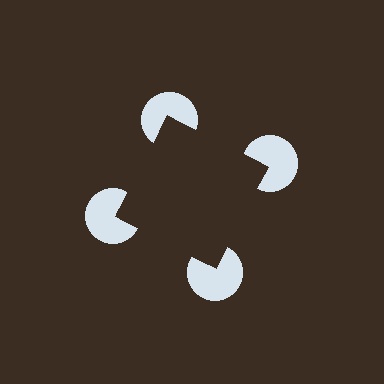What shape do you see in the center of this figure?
An illusory square — its edges are inferred from the aligned wedge cuts in the pac-man discs, not physically drawn.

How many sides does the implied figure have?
4 sides.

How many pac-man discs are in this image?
There are 4 — one at each vertex of the illusory square.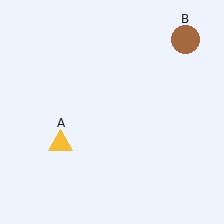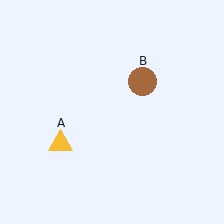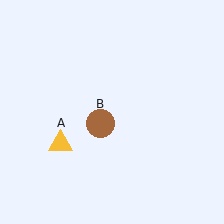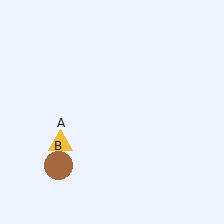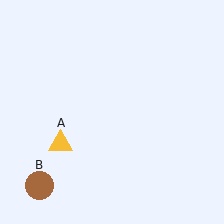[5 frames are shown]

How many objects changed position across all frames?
1 object changed position: brown circle (object B).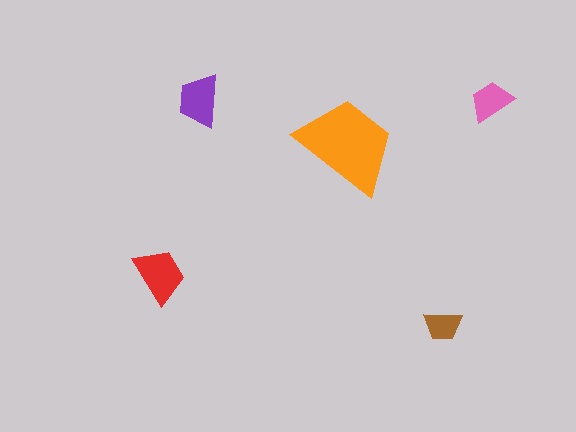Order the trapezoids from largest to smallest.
the orange one, the red one, the purple one, the pink one, the brown one.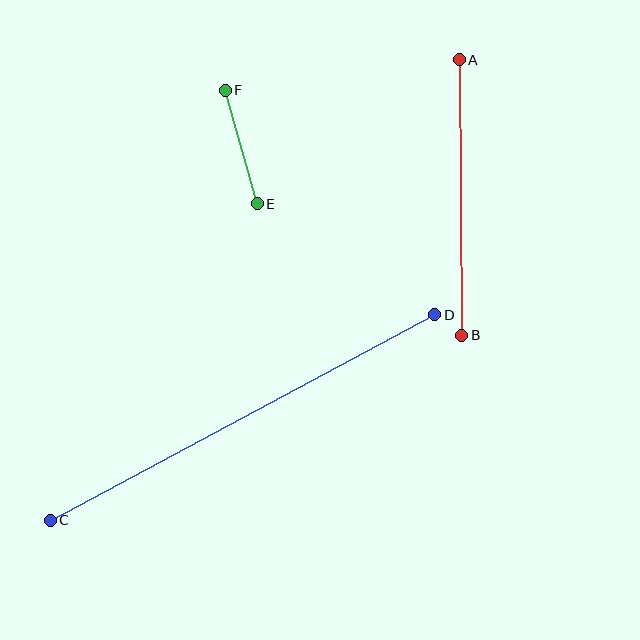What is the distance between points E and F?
The distance is approximately 118 pixels.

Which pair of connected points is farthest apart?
Points C and D are farthest apart.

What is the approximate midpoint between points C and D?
The midpoint is at approximately (243, 417) pixels.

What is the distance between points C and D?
The distance is approximately 436 pixels.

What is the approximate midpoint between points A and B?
The midpoint is at approximately (460, 198) pixels.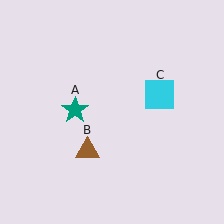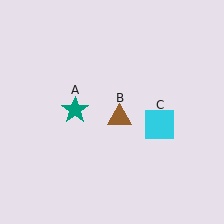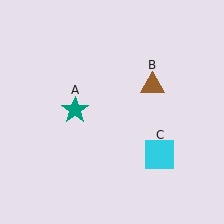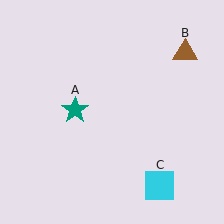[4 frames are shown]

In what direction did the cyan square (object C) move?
The cyan square (object C) moved down.